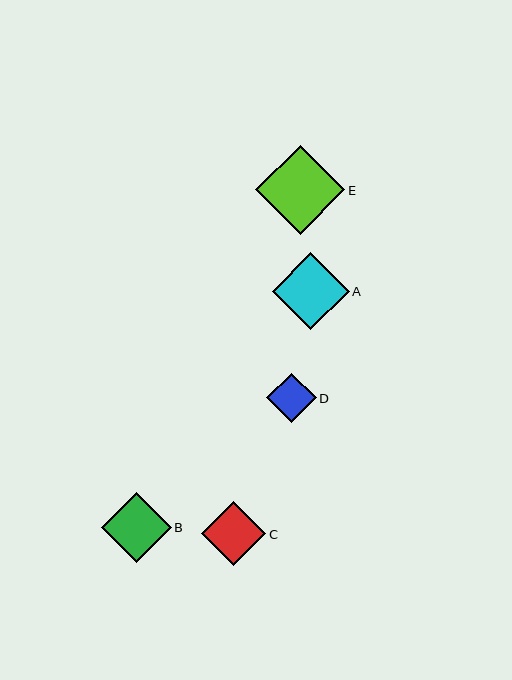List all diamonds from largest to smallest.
From largest to smallest: E, A, B, C, D.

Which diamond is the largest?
Diamond E is the largest with a size of approximately 89 pixels.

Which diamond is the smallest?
Diamond D is the smallest with a size of approximately 50 pixels.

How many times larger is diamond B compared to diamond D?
Diamond B is approximately 1.4 times the size of diamond D.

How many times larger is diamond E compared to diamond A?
Diamond E is approximately 1.2 times the size of diamond A.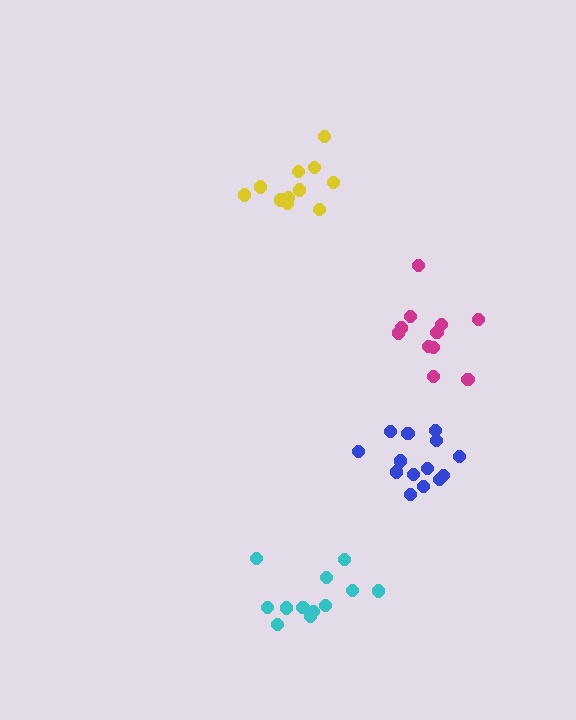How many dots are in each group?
Group 1: 14 dots, Group 2: 12 dots, Group 3: 11 dots, Group 4: 12 dots (49 total).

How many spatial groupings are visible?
There are 4 spatial groupings.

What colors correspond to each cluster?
The clusters are colored: blue, yellow, magenta, cyan.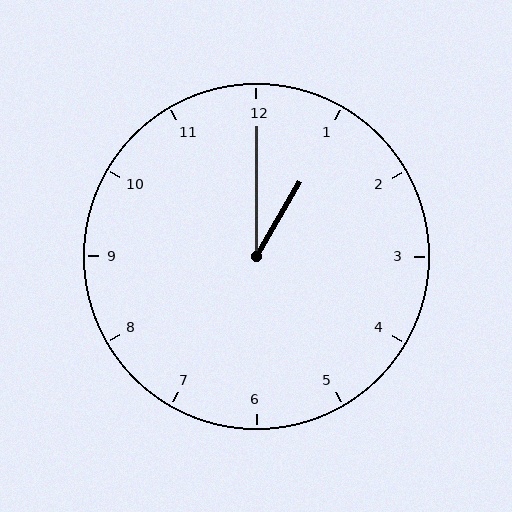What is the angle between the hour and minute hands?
Approximately 30 degrees.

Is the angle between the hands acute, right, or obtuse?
It is acute.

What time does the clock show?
1:00.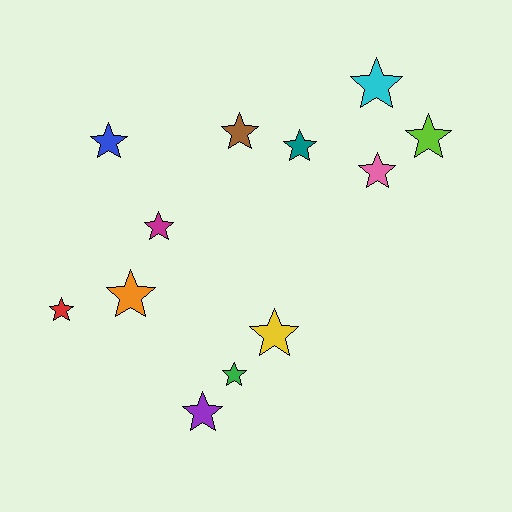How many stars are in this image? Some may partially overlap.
There are 12 stars.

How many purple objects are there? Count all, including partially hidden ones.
There is 1 purple object.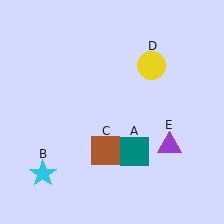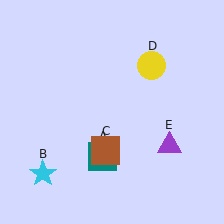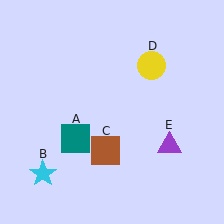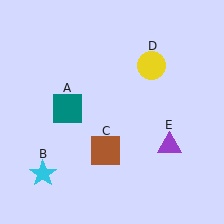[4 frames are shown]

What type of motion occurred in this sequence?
The teal square (object A) rotated clockwise around the center of the scene.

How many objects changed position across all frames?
1 object changed position: teal square (object A).